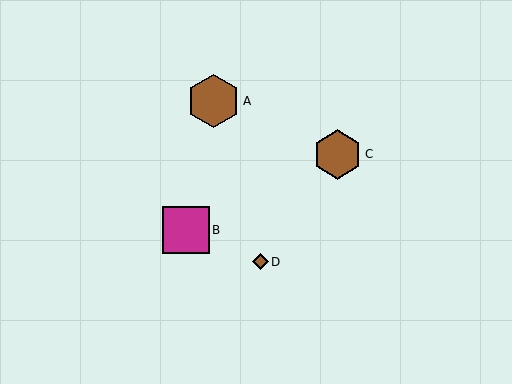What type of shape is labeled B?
Shape B is a magenta square.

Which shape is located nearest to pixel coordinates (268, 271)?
The brown diamond (labeled D) at (261, 262) is nearest to that location.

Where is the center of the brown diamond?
The center of the brown diamond is at (261, 262).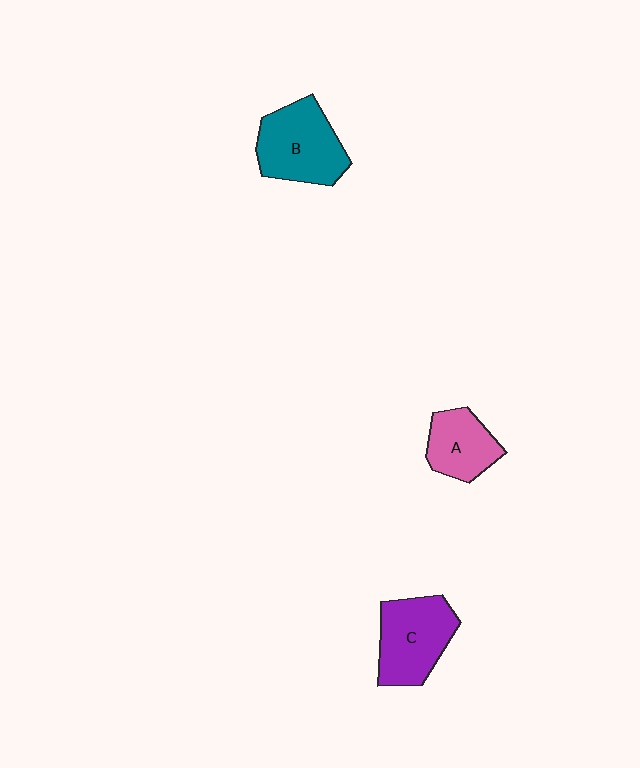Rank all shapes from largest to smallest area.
From largest to smallest: B (teal), C (purple), A (pink).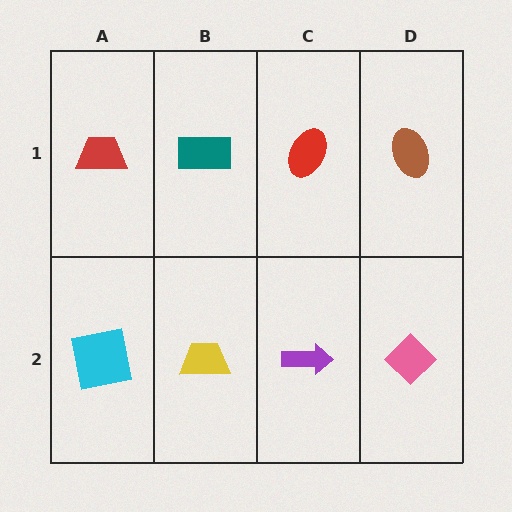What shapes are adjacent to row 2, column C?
A red ellipse (row 1, column C), a yellow trapezoid (row 2, column B), a pink diamond (row 2, column D).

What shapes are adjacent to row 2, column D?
A brown ellipse (row 1, column D), a purple arrow (row 2, column C).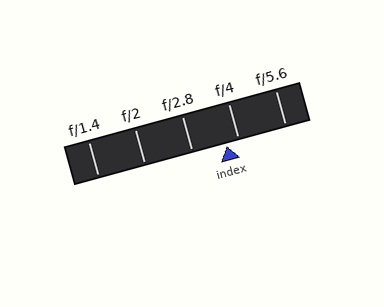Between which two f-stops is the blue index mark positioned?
The index mark is between f/2.8 and f/4.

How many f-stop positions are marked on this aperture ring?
There are 5 f-stop positions marked.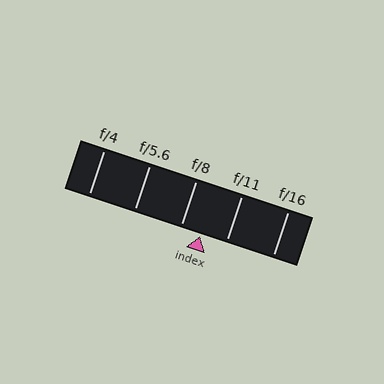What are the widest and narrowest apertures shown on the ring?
The widest aperture shown is f/4 and the narrowest is f/16.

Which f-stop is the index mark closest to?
The index mark is closest to f/8.